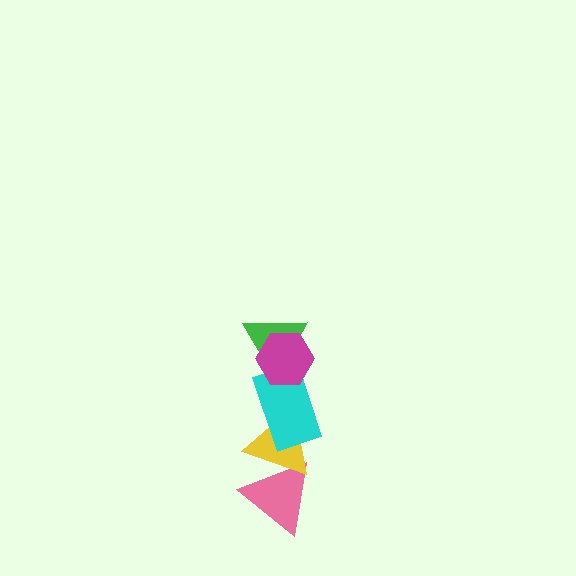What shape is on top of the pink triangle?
The yellow triangle is on top of the pink triangle.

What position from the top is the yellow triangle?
The yellow triangle is 4th from the top.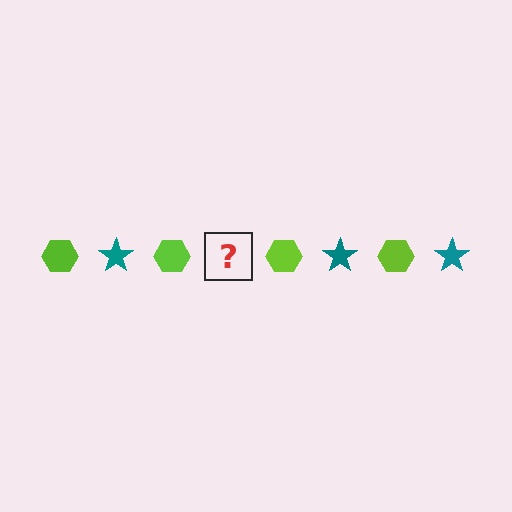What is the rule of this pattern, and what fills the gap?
The rule is that the pattern alternates between lime hexagon and teal star. The gap should be filled with a teal star.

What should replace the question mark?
The question mark should be replaced with a teal star.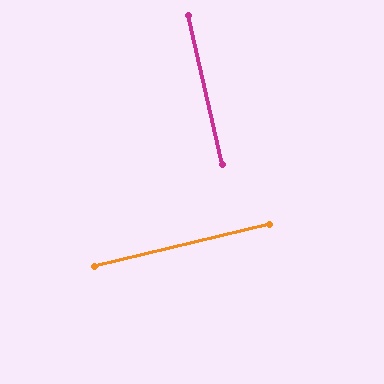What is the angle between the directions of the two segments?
Approximately 89 degrees.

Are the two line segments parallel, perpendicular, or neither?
Perpendicular — they meet at approximately 89°.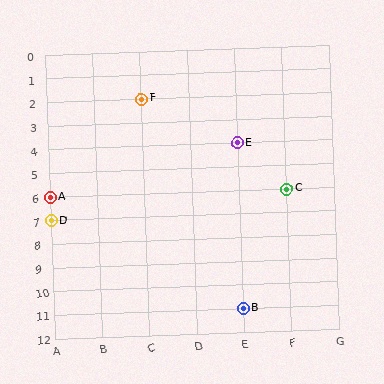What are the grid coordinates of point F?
Point F is at grid coordinates (C, 2).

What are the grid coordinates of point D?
Point D is at grid coordinates (A, 7).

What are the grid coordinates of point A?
Point A is at grid coordinates (A, 6).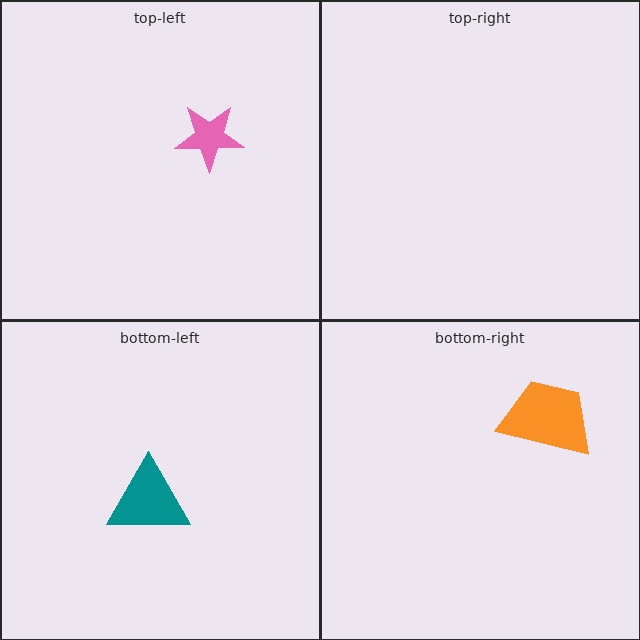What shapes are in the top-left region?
The pink star.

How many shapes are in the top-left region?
1.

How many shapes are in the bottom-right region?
1.